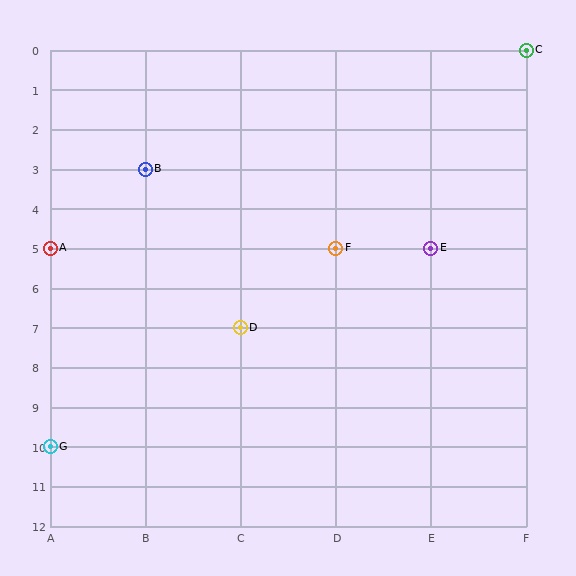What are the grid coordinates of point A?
Point A is at grid coordinates (A, 5).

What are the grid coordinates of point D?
Point D is at grid coordinates (C, 7).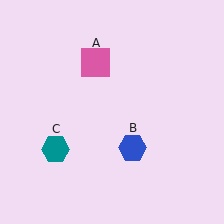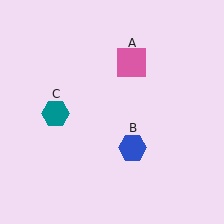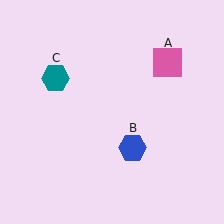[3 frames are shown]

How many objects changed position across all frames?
2 objects changed position: pink square (object A), teal hexagon (object C).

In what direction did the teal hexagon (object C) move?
The teal hexagon (object C) moved up.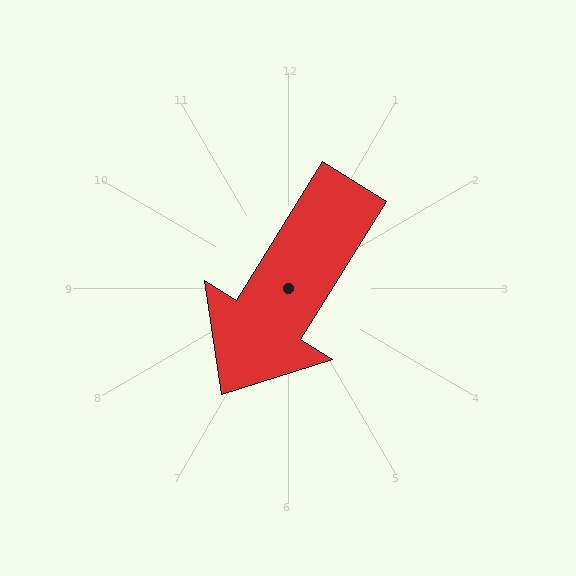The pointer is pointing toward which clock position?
Roughly 7 o'clock.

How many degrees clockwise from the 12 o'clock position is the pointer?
Approximately 212 degrees.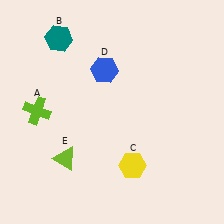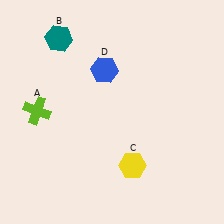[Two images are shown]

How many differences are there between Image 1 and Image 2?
There is 1 difference between the two images.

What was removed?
The lime triangle (E) was removed in Image 2.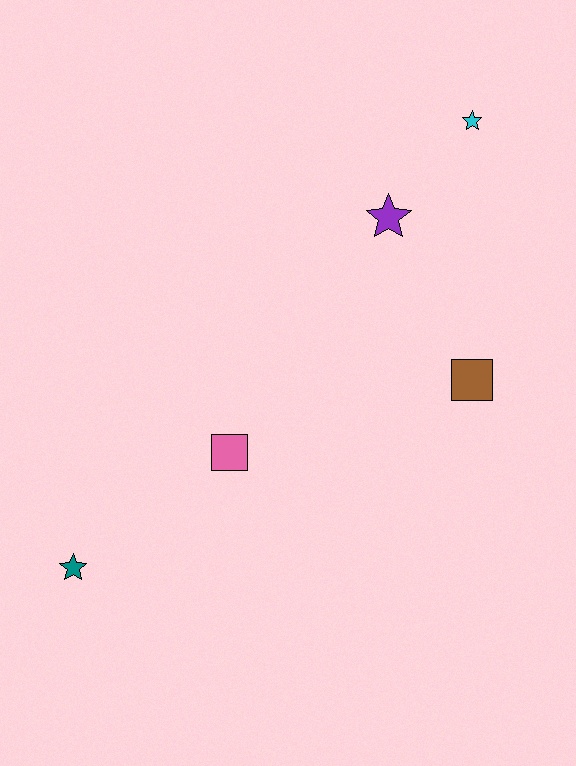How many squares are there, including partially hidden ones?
There are 2 squares.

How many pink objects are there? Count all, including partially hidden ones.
There is 1 pink object.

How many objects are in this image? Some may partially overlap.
There are 5 objects.